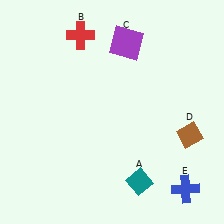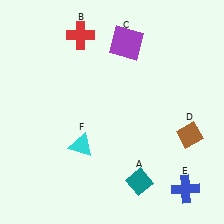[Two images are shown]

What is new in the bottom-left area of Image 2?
A cyan triangle (F) was added in the bottom-left area of Image 2.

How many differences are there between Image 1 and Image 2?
There is 1 difference between the two images.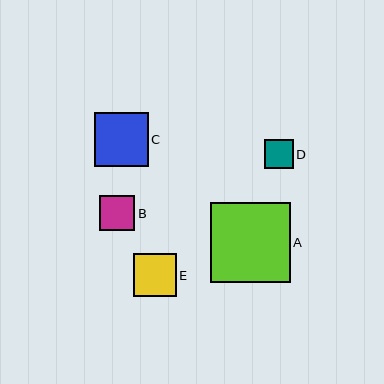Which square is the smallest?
Square D is the smallest with a size of approximately 29 pixels.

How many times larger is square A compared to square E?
Square A is approximately 1.9 times the size of square E.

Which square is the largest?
Square A is the largest with a size of approximately 79 pixels.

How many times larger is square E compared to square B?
Square E is approximately 1.2 times the size of square B.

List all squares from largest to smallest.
From largest to smallest: A, C, E, B, D.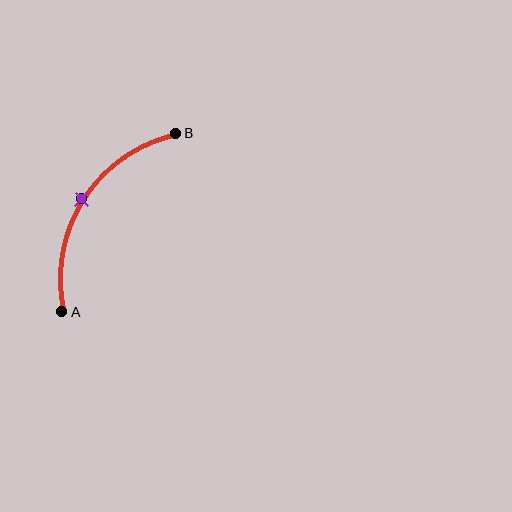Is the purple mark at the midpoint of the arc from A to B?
Yes. The purple mark lies on the arc at equal arc-length from both A and B — it is the arc midpoint.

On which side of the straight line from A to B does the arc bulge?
The arc bulges to the left of the straight line connecting A and B.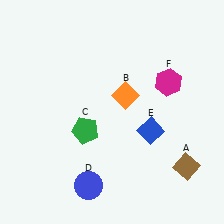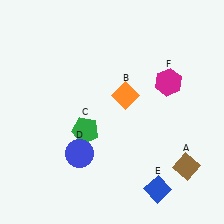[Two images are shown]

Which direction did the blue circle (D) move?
The blue circle (D) moved up.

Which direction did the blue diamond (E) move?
The blue diamond (E) moved down.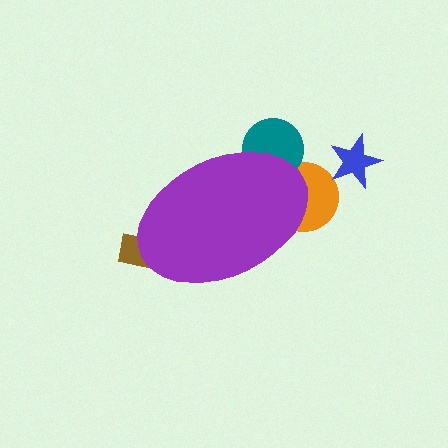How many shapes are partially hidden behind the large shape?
3 shapes are partially hidden.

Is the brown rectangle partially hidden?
Yes, the brown rectangle is partially hidden behind the purple ellipse.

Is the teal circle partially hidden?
Yes, the teal circle is partially hidden behind the purple ellipse.